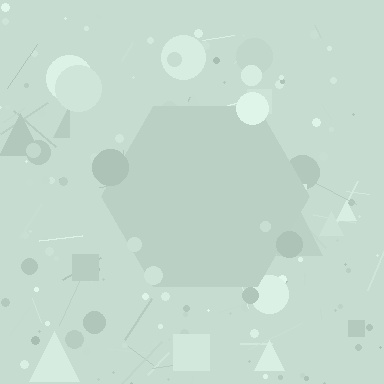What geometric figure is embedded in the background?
A hexagon is embedded in the background.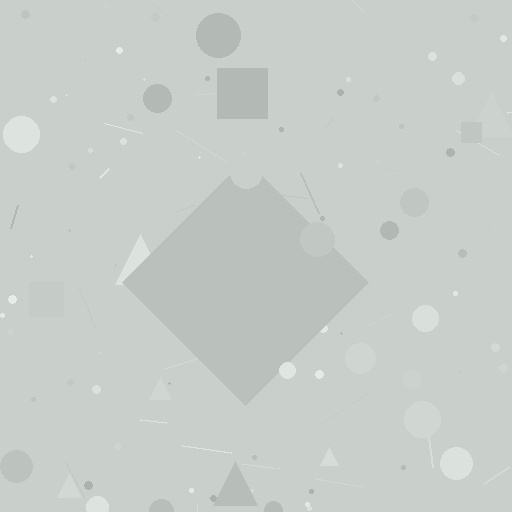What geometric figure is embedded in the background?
A diamond is embedded in the background.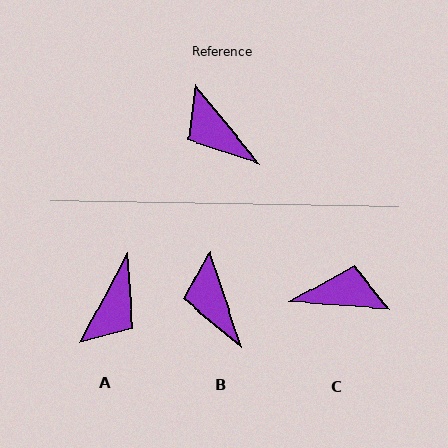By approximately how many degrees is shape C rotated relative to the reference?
Approximately 133 degrees clockwise.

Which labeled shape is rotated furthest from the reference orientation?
C, about 133 degrees away.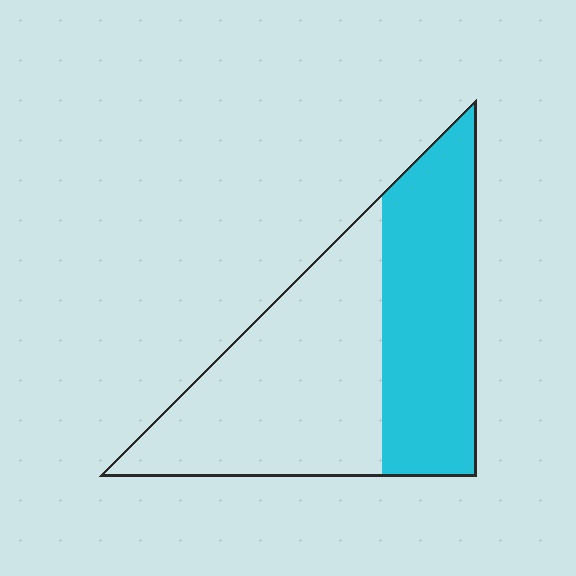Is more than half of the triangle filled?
No.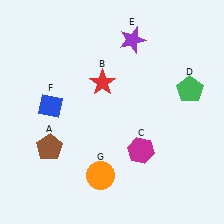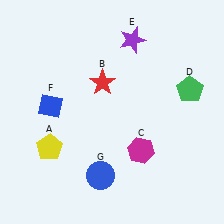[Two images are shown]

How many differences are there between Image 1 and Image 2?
There are 2 differences between the two images.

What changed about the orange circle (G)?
In Image 1, G is orange. In Image 2, it changed to blue.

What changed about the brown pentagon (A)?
In Image 1, A is brown. In Image 2, it changed to yellow.